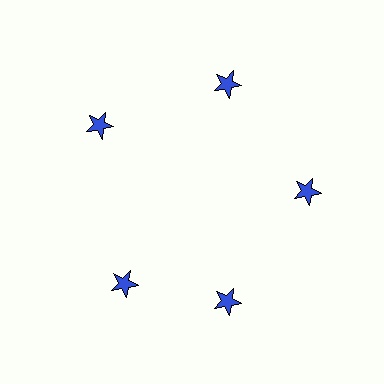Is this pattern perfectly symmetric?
No. The 5 blue stars are arranged in a ring, but one element near the 8 o'clock position is rotated out of alignment along the ring, breaking the 5-fold rotational symmetry.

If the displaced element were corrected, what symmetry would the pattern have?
It would have 5-fold rotational symmetry — the pattern would map onto itself every 72 degrees.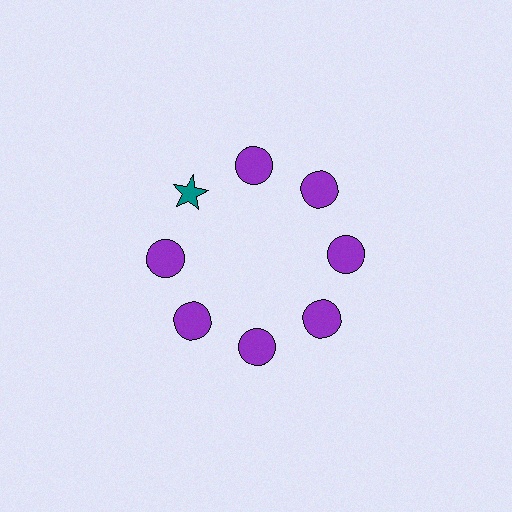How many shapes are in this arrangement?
There are 8 shapes arranged in a ring pattern.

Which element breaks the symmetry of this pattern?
The teal star at roughly the 10 o'clock position breaks the symmetry. All other shapes are purple circles.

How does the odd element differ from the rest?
It differs in both color (teal instead of purple) and shape (star instead of circle).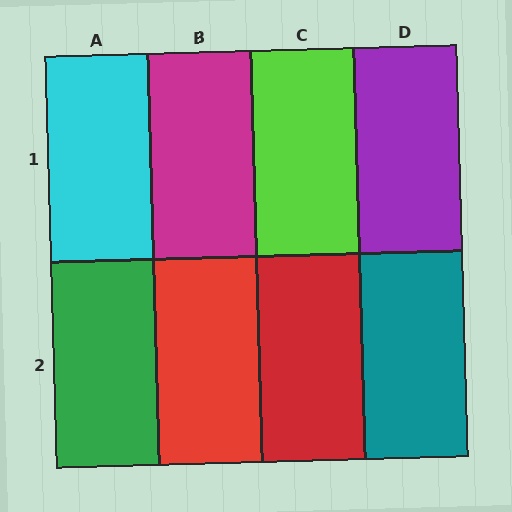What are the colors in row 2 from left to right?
Green, red, red, teal.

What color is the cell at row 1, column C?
Lime.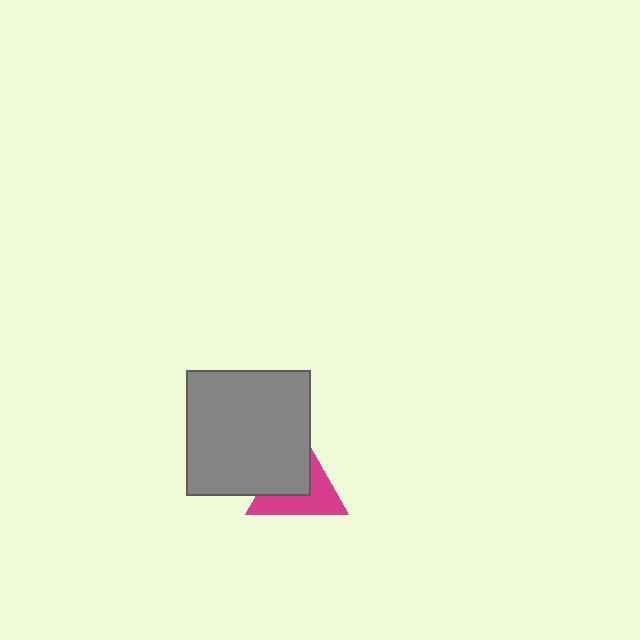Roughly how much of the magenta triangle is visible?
About half of it is visible (roughly 52%).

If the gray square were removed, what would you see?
You would see the complete magenta triangle.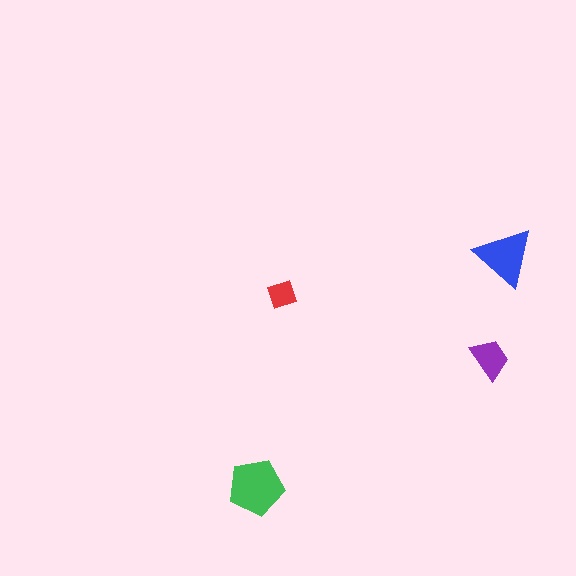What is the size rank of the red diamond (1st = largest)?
4th.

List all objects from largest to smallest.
The green pentagon, the blue triangle, the purple trapezoid, the red diamond.